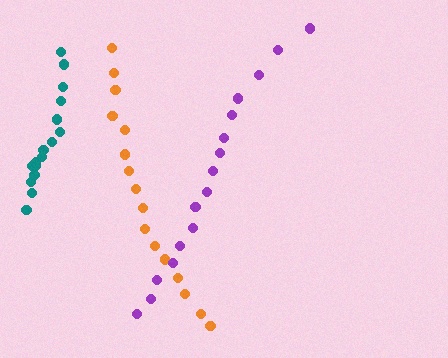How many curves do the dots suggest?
There are 3 distinct paths.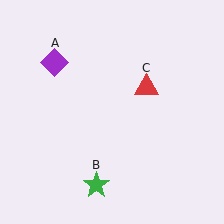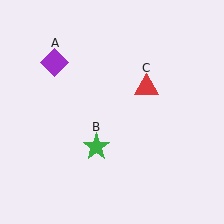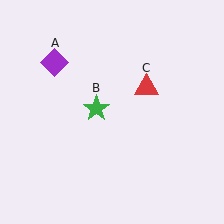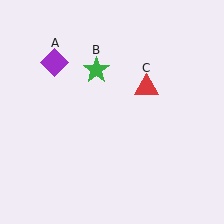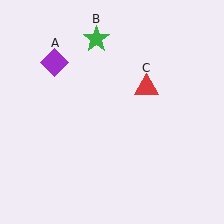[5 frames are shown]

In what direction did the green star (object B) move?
The green star (object B) moved up.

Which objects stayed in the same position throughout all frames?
Purple diamond (object A) and red triangle (object C) remained stationary.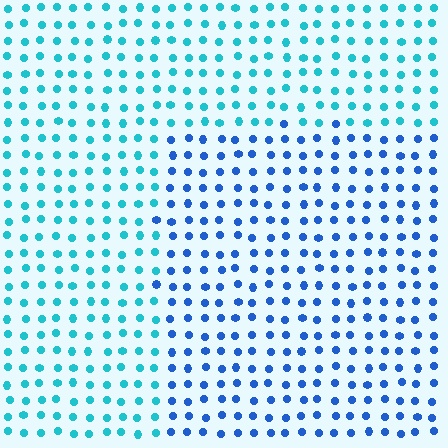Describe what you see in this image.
The image is filled with small cyan elements in a uniform arrangement. A rectangle-shaped region is visible where the elements are tinted to a slightly different hue, forming a subtle color boundary.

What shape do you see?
I see a rectangle.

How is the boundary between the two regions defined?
The boundary is defined purely by a slight shift in hue (about 35 degrees). Spacing, size, and orientation are identical on both sides.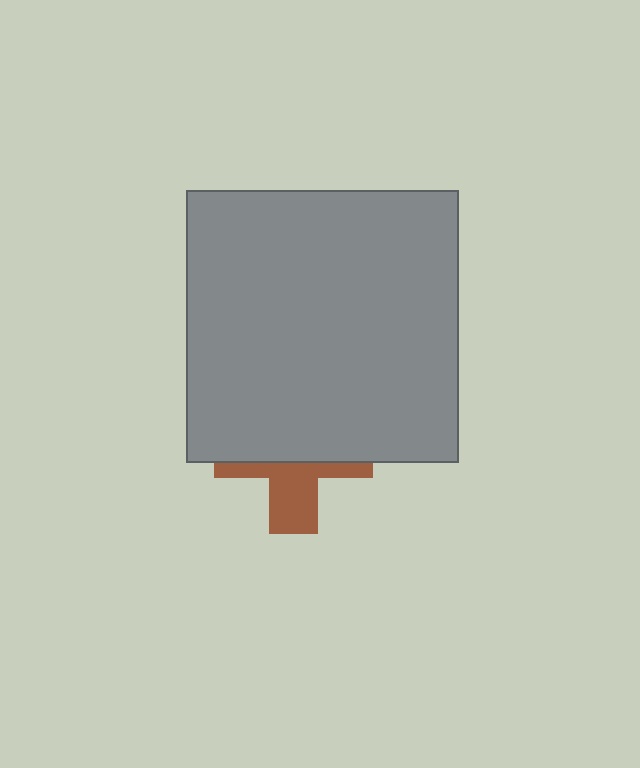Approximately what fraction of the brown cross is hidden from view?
Roughly 62% of the brown cross is hidden behind the gray square.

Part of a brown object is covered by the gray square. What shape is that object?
It is a cross.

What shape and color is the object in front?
The object in front is a gray square.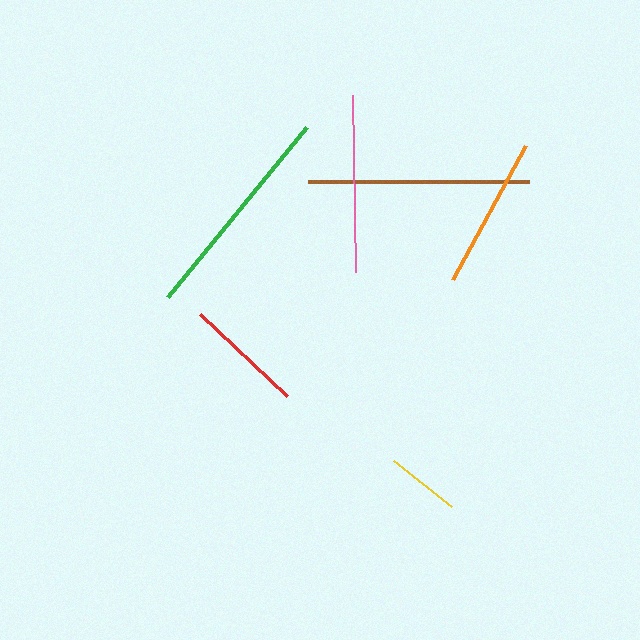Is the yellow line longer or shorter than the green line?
The green line is longer than the yellow line.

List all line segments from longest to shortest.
From longest to shortest: brown, green, pink, orange, red, yellow.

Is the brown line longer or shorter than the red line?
The brown line is longer than the red line.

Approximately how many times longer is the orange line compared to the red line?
The orange line is approximately 1.3 times the length of the red line.